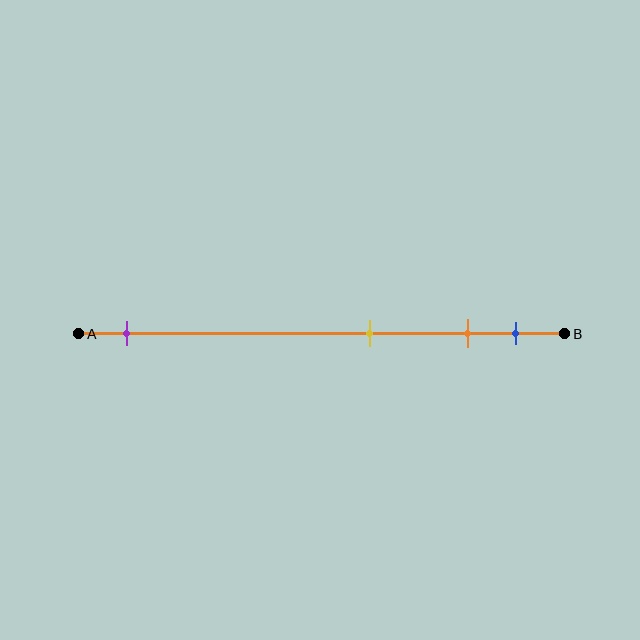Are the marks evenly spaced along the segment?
No, the marks are not evenly spaced.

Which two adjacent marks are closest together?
The orange and blue marks are the closest adjacent pair.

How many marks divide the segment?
There are 4 marks dividing the segment.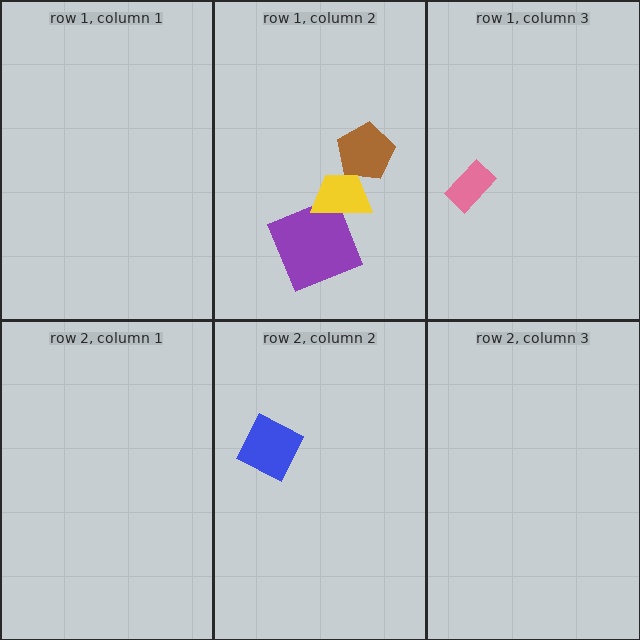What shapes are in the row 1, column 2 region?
The brown pentagon, the purple square, the yellow trapezoid.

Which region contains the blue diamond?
The row 2, column 2 region.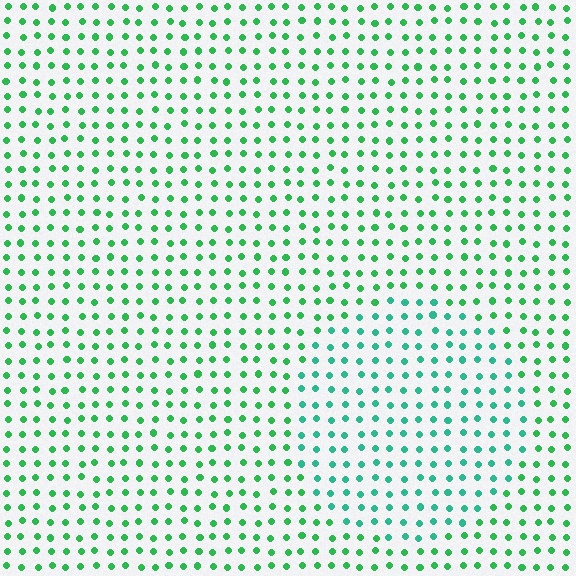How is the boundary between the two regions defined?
The boundary is defined purely by a slight shift in hue (about 28 degrees). Spacing, size, and orientation are identical on both sides.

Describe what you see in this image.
The image is filled with small green elements in a uniform arrangement. A circle-shaped region is visible where the elements are tinted to a slightly different hue, forming a subtle color boundary.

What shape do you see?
I see a circle.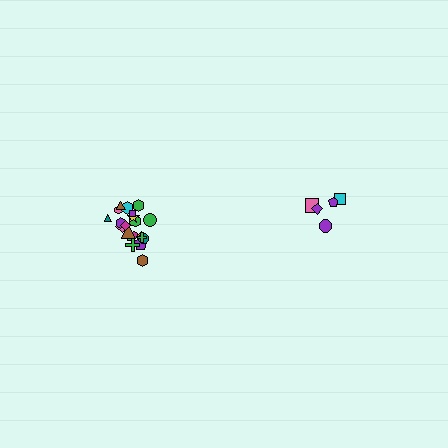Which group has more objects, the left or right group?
The left group.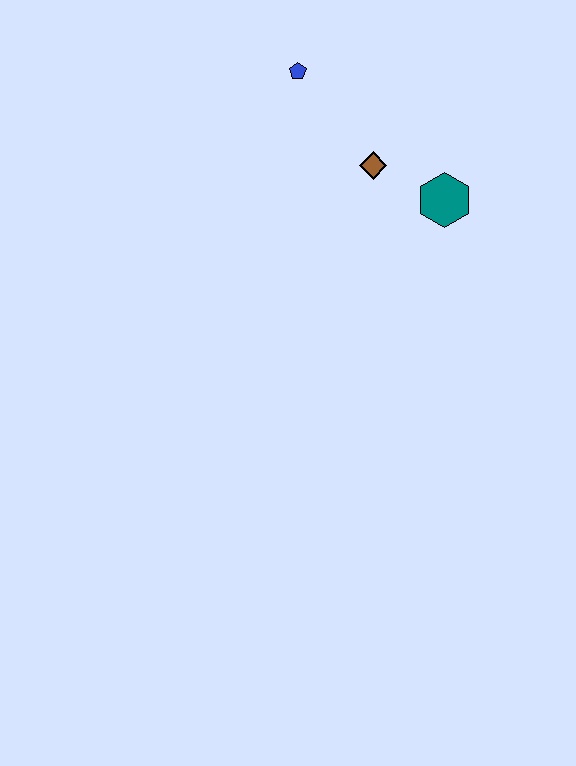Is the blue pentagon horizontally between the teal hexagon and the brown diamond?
No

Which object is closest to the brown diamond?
The teal hexagon is closest to the brown diamond.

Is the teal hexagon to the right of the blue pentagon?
Yes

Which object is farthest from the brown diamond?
The blue pentagon is farthest from the brown diamond.